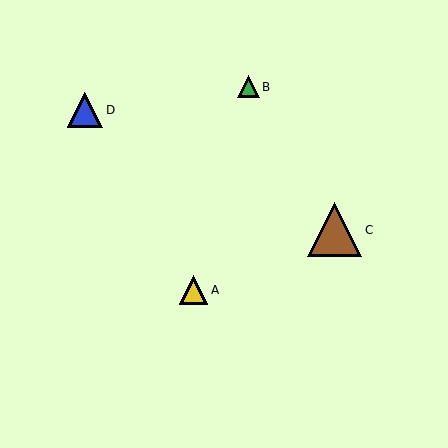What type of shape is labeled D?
Shape D is a blue triangle.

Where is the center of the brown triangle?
The center of the brown triangle is at (335, 230).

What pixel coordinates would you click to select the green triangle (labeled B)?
Click at (248, 87) to select the green triangle B.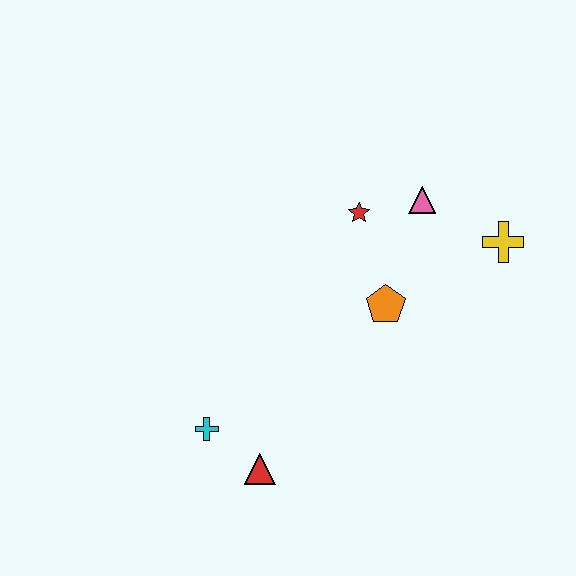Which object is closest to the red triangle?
The cyan cross is closest to the red triangle.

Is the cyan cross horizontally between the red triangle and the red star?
No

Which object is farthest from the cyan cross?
The yellow cross is farthest from the cyan cross.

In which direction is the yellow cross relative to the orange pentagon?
The yellow cross is to the right of the orange pentagon.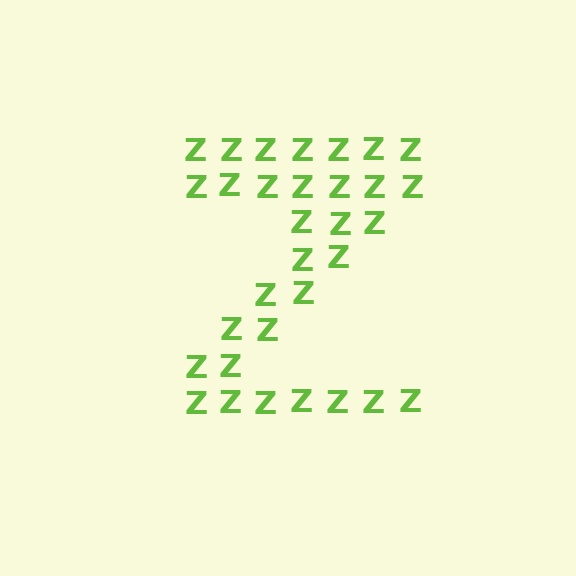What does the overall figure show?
The overall figure shows the letter Z.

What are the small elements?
The small elements are letter Z's.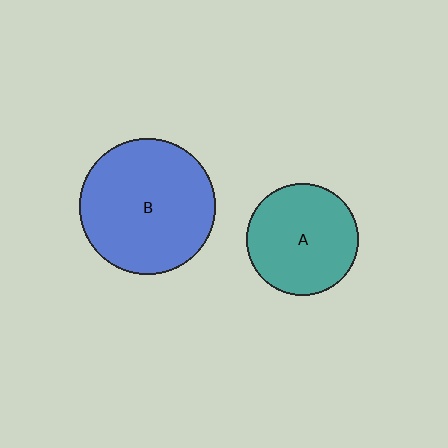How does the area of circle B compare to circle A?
Approximately 1.5 times.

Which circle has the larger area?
Circle B (blue).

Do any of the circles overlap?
No, none of the circles overlap.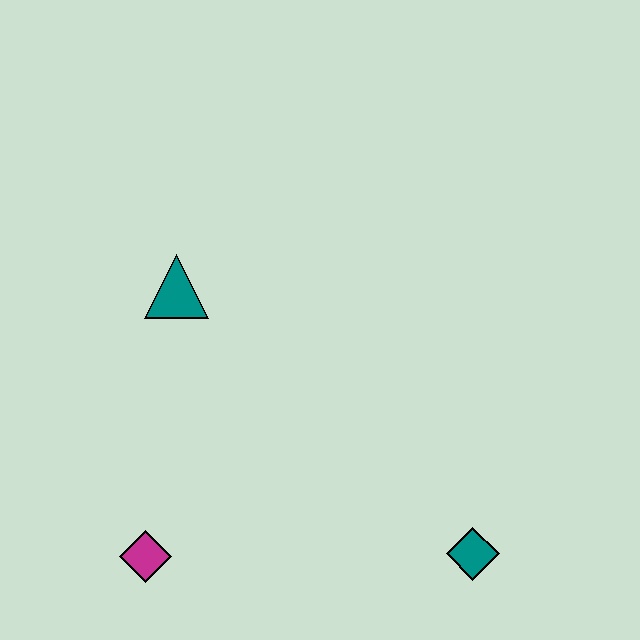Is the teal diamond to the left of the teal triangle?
No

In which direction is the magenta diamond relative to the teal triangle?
The magenta diamond is below the teal triangle.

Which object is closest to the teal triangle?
The magenta diamond is closest to the teal triangle.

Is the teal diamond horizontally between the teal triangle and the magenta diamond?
No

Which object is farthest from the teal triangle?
The teal diamond is farthest from the teal triangle.